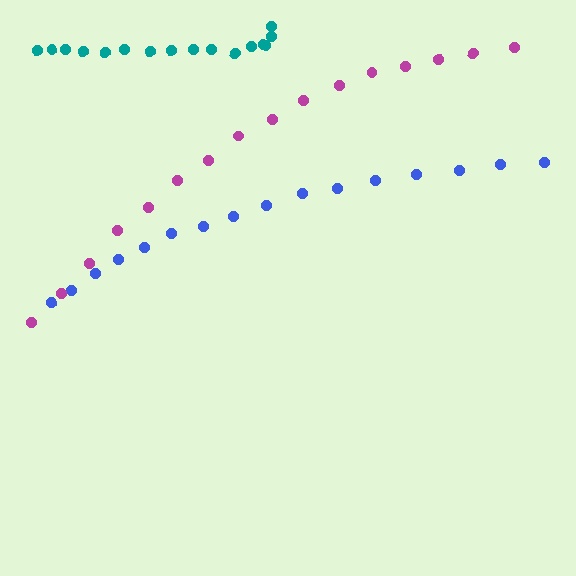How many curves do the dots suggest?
There are 3 distinct paths.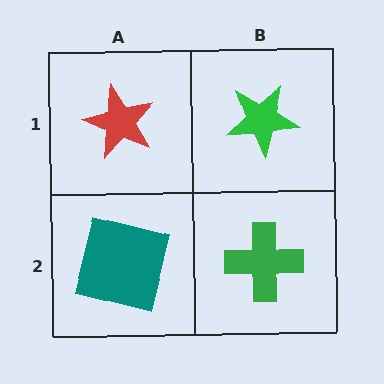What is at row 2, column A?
A teal square.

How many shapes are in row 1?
2 shapes.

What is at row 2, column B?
A green cross.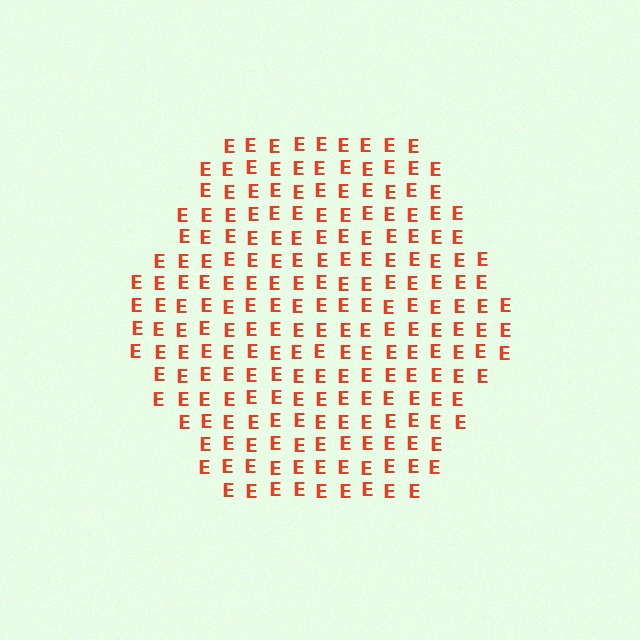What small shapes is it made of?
It is made of small letter E's.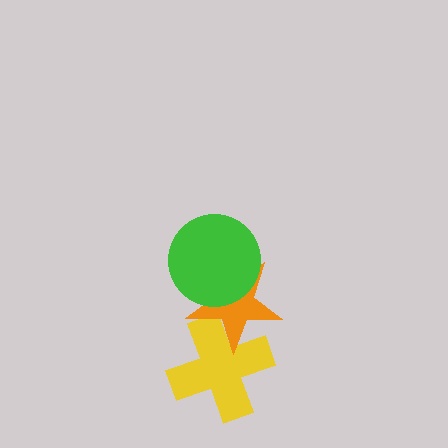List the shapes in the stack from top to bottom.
From top to bottom: the green circle, the orange star, the yellow cross.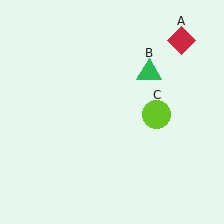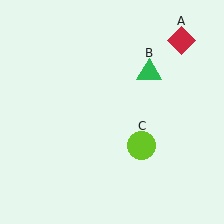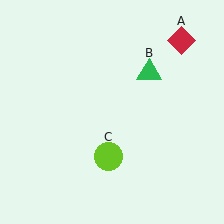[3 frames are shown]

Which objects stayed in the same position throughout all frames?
Red diamond (object A) and green triangle (object B) remained stationary.